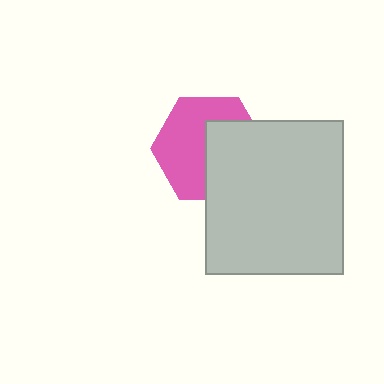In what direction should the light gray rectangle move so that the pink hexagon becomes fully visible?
The light gray rectangle should move right. That is the shortest direction to clear the overlap and leave the pink hexagon fully visible.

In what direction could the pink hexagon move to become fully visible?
The pink hexagon could move left. That would shift it out from behind the light gray rectangle entirely.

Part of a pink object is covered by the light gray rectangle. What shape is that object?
It is a hexagon.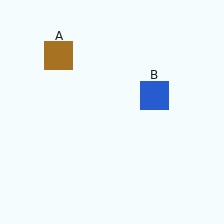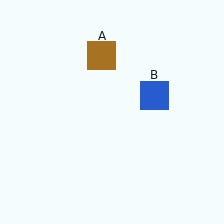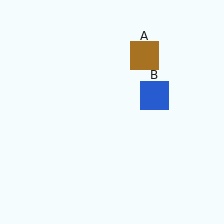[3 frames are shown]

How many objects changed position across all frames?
1 object changed position: brown square (object A).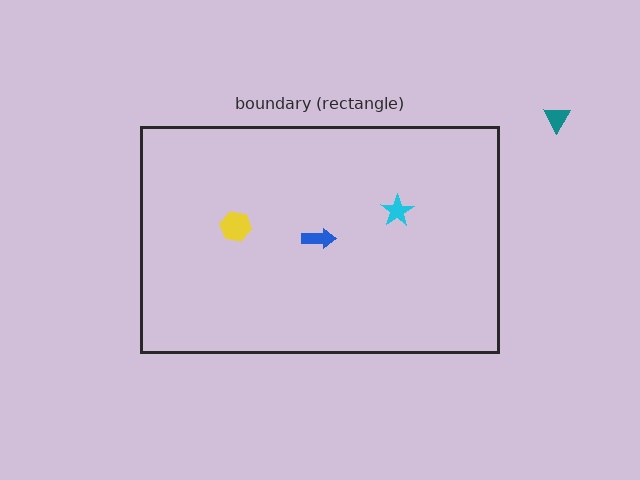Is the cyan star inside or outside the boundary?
Inside.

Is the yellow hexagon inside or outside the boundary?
Inside.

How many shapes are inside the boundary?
3 inside, 1 outside.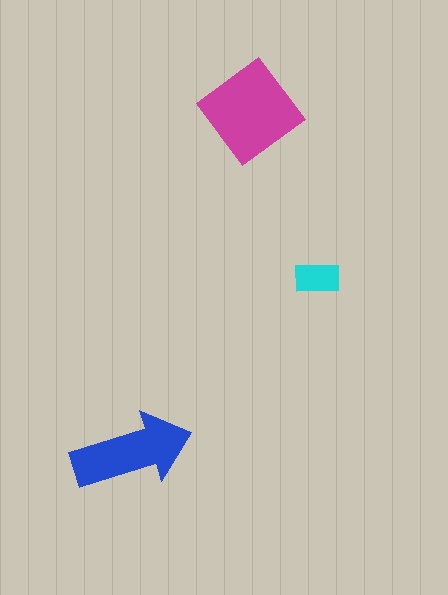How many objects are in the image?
There are 3 objects in the image.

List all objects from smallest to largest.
The cyan rectangle, the blue arrow, the magenta diamond.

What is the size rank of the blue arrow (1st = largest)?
2nd.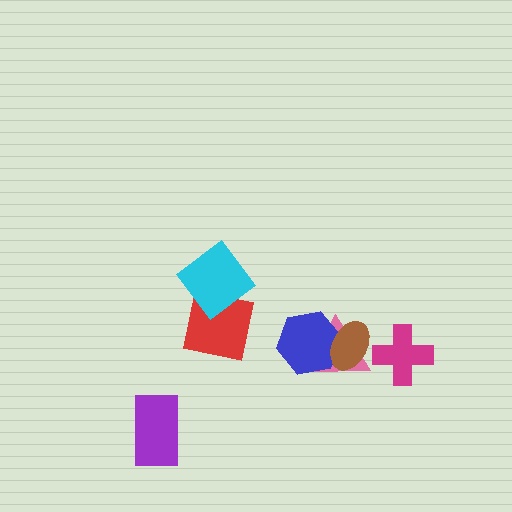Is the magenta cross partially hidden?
No, no other shape covers it.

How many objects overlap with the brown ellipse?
2 objects overlap with the brown ellipse.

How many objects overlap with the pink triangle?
2 objects overlap with the pink triangle.